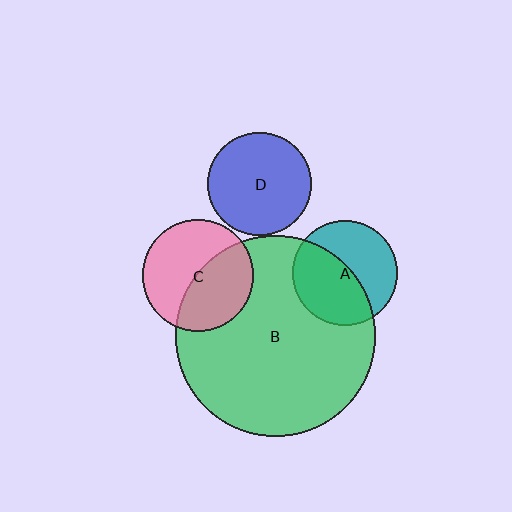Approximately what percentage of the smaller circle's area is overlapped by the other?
Approximately 45%.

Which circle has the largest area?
Circle B (green).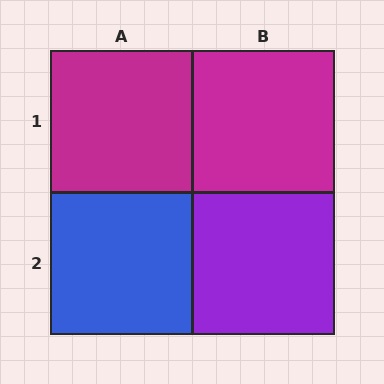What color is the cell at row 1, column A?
Magenta.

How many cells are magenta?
2 cells are magenta.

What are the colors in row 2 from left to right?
Blue, purple.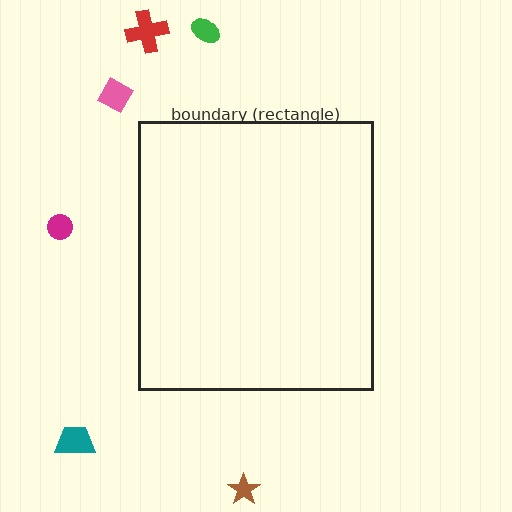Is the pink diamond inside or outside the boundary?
Outside.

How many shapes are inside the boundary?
0 inside, 6 outside.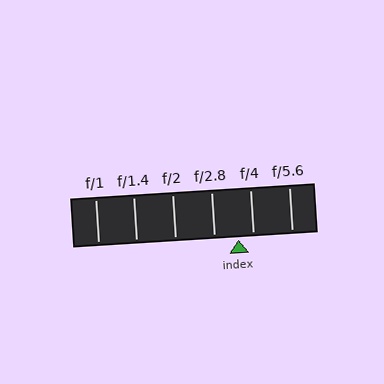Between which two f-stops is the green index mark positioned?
The index mark is between f/2.8 and f/4.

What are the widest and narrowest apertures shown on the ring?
The widest aperture shown is f/1 and the narrowest is f/5.6.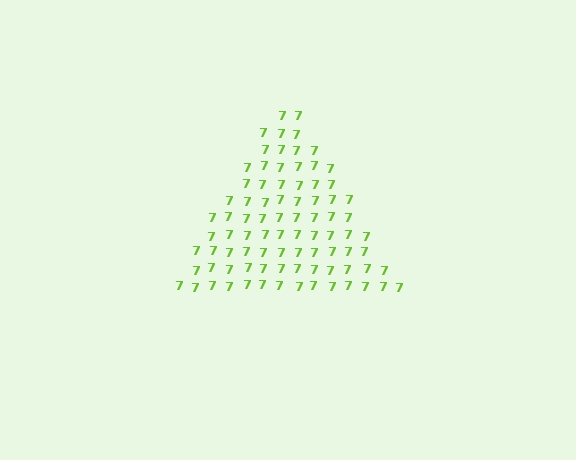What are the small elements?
The small elements are digit 7's.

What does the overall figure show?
The overall figure shows a triangle.